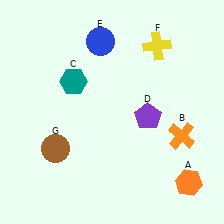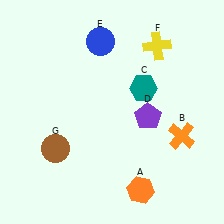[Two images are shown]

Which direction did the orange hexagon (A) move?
The orange hexagon (A) moved left.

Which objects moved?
The objects that moved are: the orange hexagon (A), the teal hexagon (C).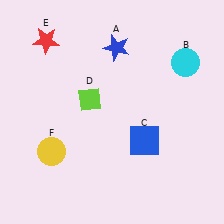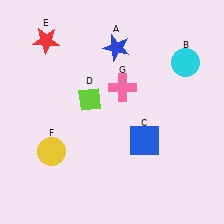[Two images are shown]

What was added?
A pink cross (G) was added in Image 2.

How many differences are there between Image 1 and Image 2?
There is 1 difference between the two images.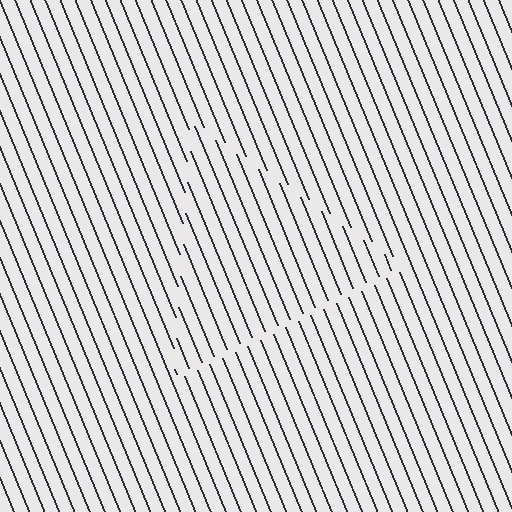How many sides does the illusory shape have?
3 sides — the line-ends trace a triangle.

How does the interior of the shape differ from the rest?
The interior of the shape contains the same grating, shifted by half a period — the contour is defined by the phase discontinuity where line-ends from the inner and outer gratings abut.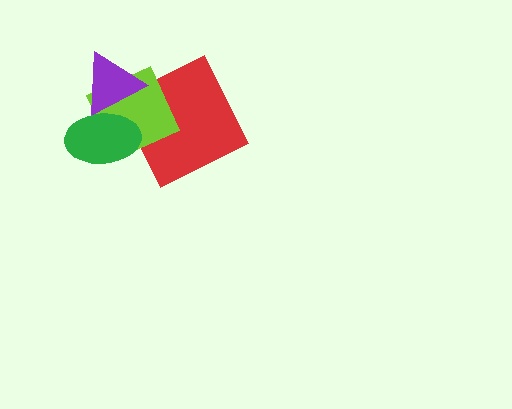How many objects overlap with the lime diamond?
3 objects overlap with the lime diamond.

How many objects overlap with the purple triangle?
2 objects overlap with the purple triangle.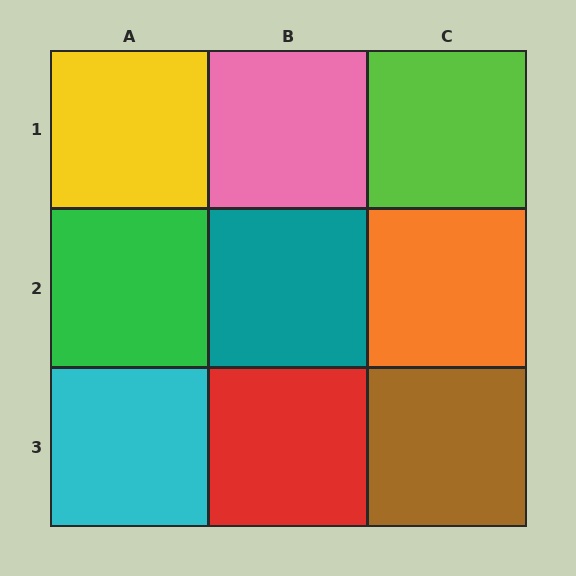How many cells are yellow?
1 cell is yellow.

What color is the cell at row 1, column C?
Lime.